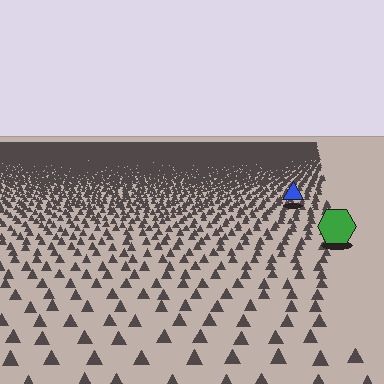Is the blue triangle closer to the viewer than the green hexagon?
No. The green hexagon is closer — you can tell from the texture gradient: the ground texture is coarser near it.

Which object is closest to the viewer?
The green hexagon is closest. The texture marks near it are larger and more spread out.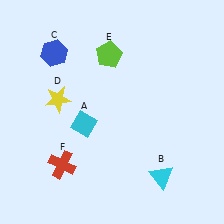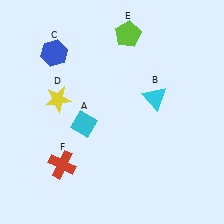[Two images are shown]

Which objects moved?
The objects that moved are: the cyan triangle (B), the lime pentagon (E).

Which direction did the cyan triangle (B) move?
The cyan triangle (B) moved up.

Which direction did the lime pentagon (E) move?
The lime pentagon (E) moved up.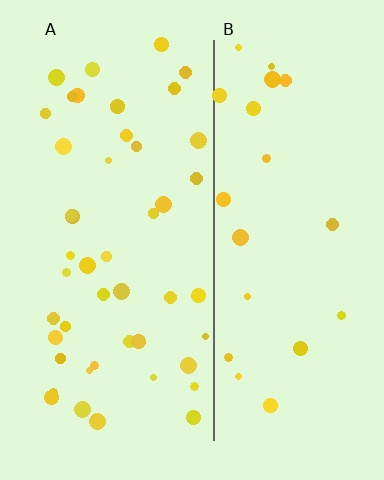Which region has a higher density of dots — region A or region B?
A (the left).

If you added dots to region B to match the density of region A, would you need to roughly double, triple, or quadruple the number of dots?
Approximately double.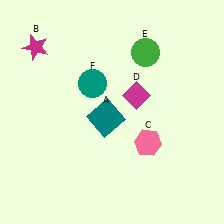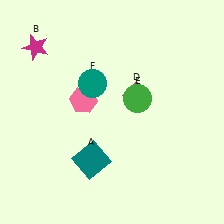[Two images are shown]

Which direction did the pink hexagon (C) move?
The pink hexagon (C) moved left.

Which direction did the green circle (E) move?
The green circle (E) moved down.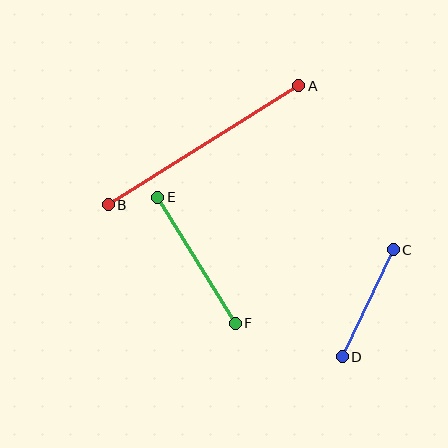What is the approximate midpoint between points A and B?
The midpoint is at approximately (203, 145) pixels.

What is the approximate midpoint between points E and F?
The midpoint is at approximately (197, 260) pixels.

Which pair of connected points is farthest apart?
Points A and B are farthest apart.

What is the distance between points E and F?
The distance is approximately 148 pixels.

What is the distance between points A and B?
The distance is approximately 225 pixels.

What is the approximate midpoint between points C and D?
The midpoint is at approximately (368, 303) pixels.